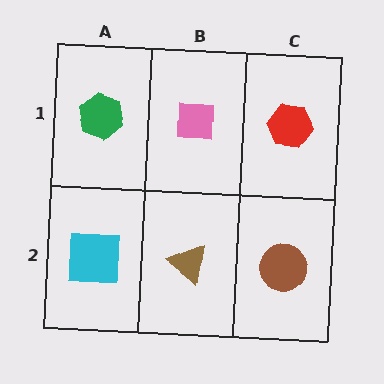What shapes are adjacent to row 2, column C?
A red hexagon (row 1, column C), a brown triangle (row 2, column B).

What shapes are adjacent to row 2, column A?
A green hexagon (row 1, column A), a brown triangle (row 2, column B).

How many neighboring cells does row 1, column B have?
3.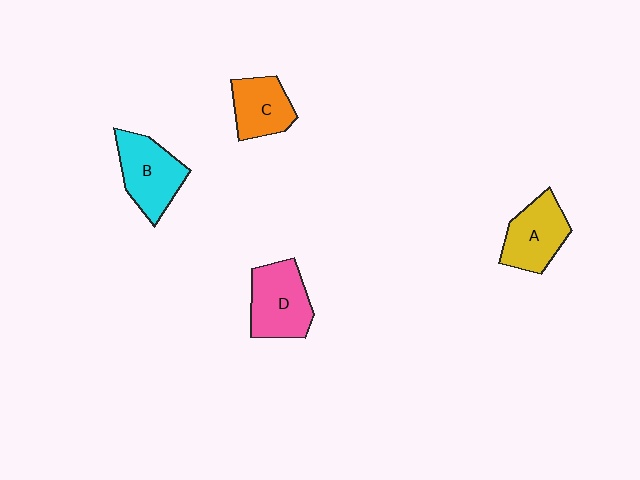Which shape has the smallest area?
Shape C (orange).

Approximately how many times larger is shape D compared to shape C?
Approximately 1.3 times.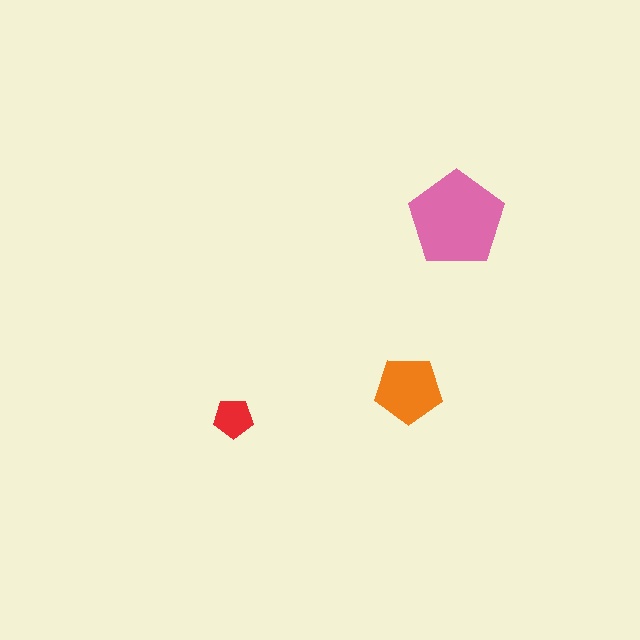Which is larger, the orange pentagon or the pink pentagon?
The pink one.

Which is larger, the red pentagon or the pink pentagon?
The pink one.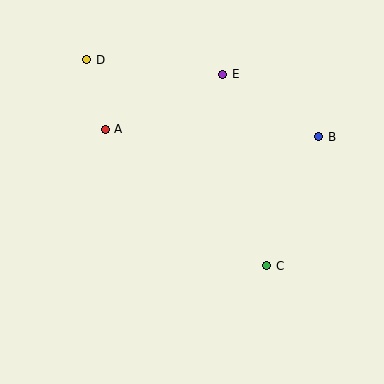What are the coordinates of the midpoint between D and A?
The midpoint between D and A is at (96, 94).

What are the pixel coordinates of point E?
Point E is at (223, 74).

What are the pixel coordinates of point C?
Point C is at (267, 266).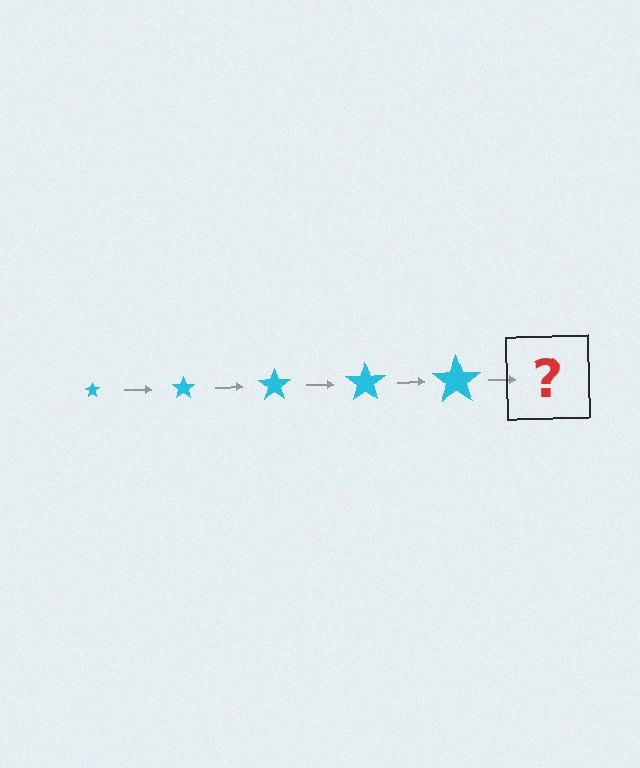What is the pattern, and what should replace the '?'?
The pattern is that the star gets progressively larger each step. The '?' should be a cyan star, larger than the previous one.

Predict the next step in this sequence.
The next step is a cyan star, larger than the previous one.